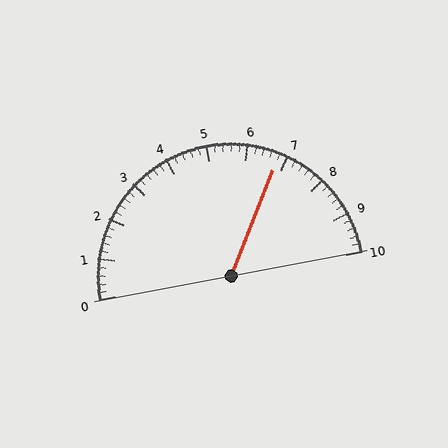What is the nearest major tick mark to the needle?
The nearest major tick mark is 7.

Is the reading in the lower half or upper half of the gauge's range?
The reading is in the upper half of the range (0 to 10).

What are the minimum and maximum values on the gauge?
The gauge ranges from 0 to 10.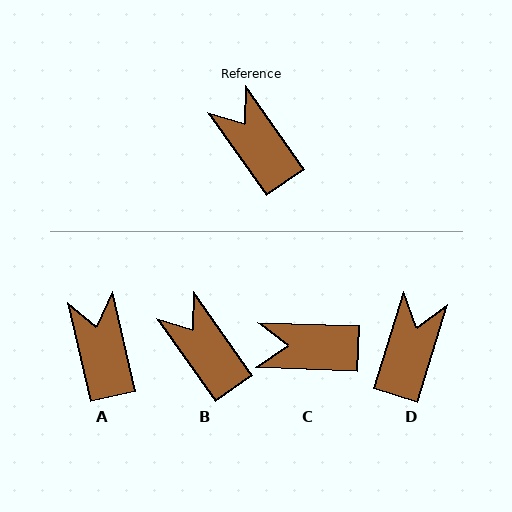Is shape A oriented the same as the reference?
No, it is off by about 22 degrees.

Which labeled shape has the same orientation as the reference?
B.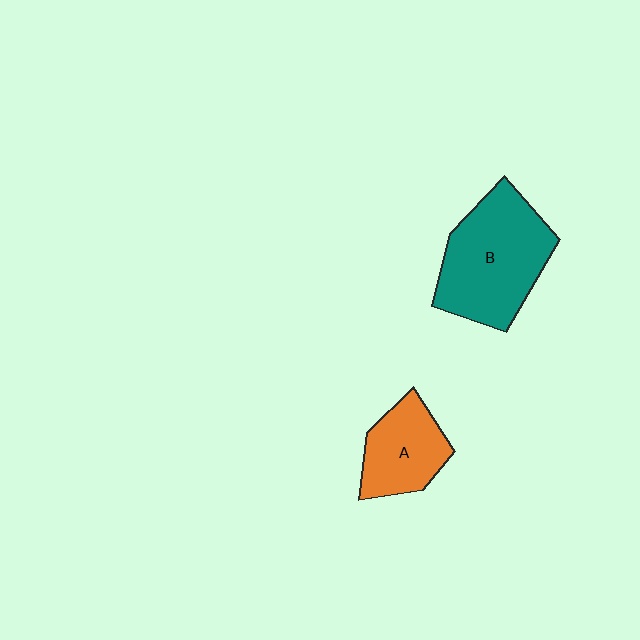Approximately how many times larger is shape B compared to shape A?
Approximately 1.7 times.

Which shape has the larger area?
Shape B (teal).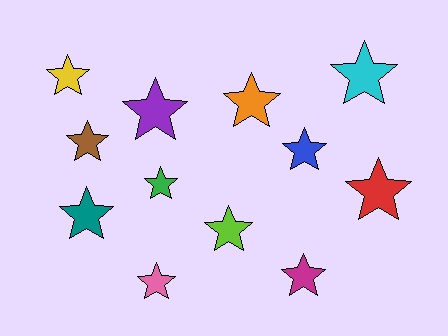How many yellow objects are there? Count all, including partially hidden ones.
There is 1 yellow object.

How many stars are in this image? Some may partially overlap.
There are 12 stars.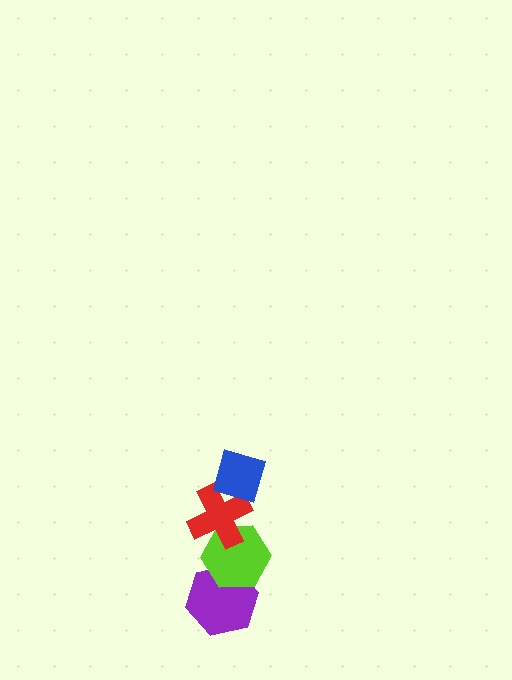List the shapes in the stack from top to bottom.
From top to bottom: the blue diamond, the red cross, the lime hexagon, the purple hexagon.